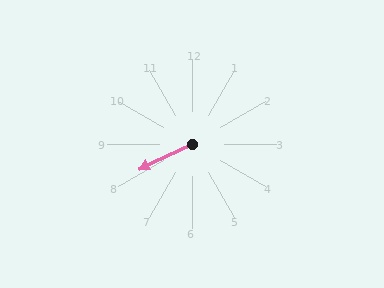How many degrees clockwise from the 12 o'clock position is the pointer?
Approximately 245 degrees.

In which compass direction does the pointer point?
Southwest.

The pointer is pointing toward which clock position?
Roughly 8 o'clock.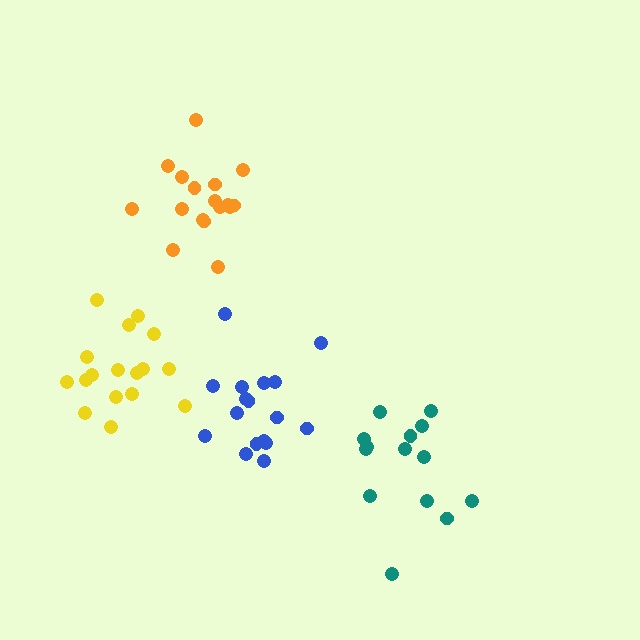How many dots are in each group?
Group 1: 17 dots, Group 2: 18 dots, Group 3: 17 dots, Group 4: 14 dots (66 total).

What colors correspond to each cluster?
The clusters are colored: yellow, orange, blue, teal.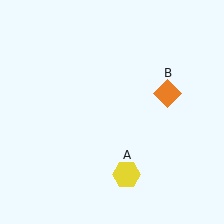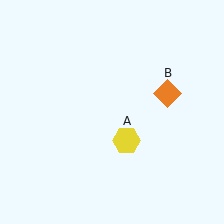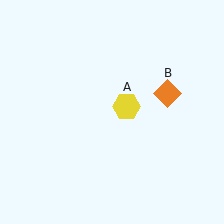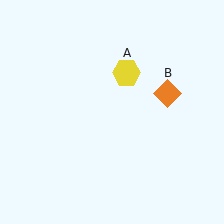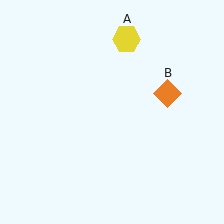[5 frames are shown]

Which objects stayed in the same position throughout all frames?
Orange diamond (object B) remained stationary.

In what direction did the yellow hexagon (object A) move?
The yellow hexagon (object A) moved up.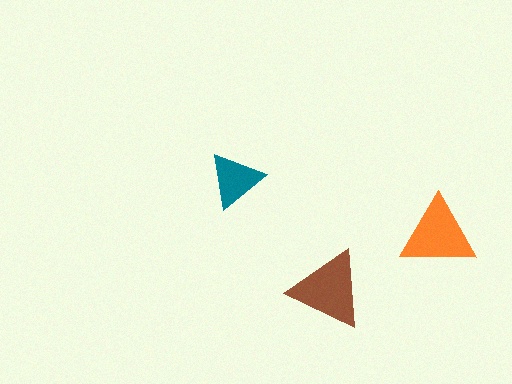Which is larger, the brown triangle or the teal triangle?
The brown one.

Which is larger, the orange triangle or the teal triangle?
The orange one.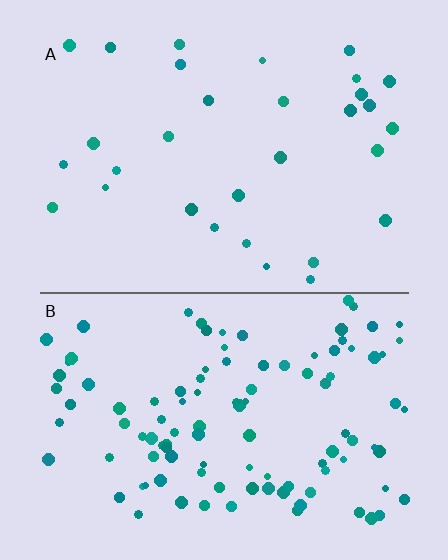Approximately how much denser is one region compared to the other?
Approximately 3.5× — region B over region A.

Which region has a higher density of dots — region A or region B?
B (the bottom).